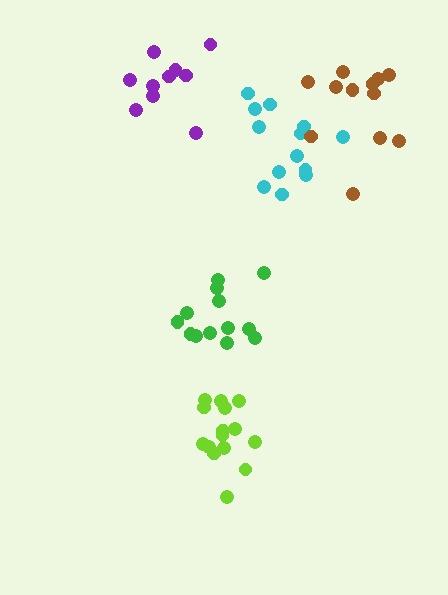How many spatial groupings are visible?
There are 5 spatial groupings.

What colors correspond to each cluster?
The clusters are colored: purple, lime, cyan, brown, green.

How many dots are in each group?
Group 1: 10 dots, Group 2: 15 dots, Group 3: 13 dots, Group 4: 12 dots, Group 5: 13 dots (63 total).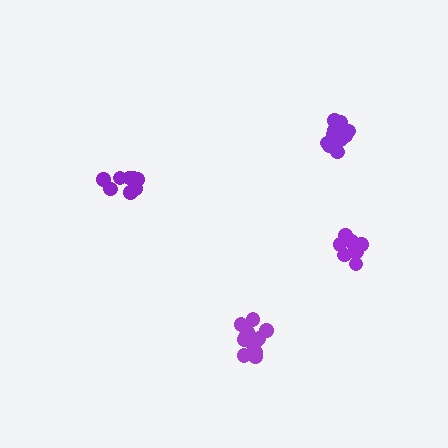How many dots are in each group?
Group 1: 13 dots, Group 2: 9 dots, Group 3: 13 dots, Group 4: 8 dots (43 total).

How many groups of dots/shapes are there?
There are 4 groups.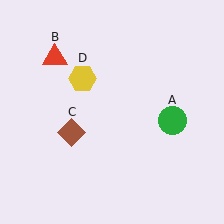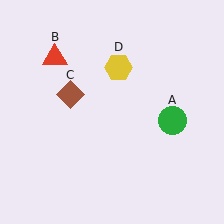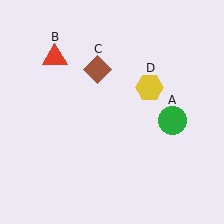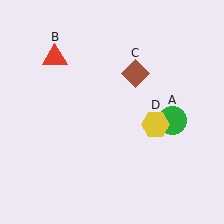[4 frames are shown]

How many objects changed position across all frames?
2 objects changed position: brown diamond (object C), yellow hexagon (object D).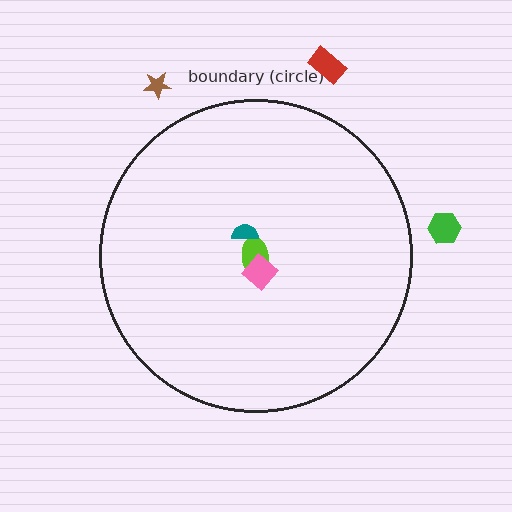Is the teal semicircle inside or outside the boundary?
Inside.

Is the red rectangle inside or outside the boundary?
Outside.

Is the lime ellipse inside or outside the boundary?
Inside.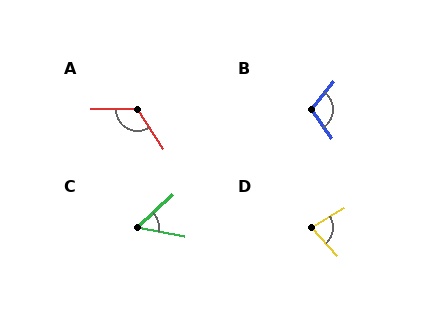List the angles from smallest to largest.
C (54°), D (78°), B (106°), A (121°).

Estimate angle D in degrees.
Approximately 78 degrees.